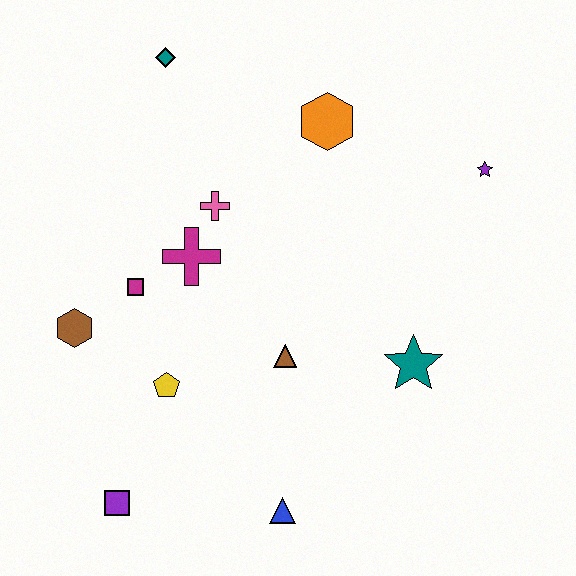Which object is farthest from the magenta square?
The purple star is farthest from the magenta square.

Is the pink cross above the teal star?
Yes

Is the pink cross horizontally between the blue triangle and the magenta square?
Yes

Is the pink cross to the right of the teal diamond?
Yes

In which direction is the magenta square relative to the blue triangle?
The magenta square is above the blue triangle.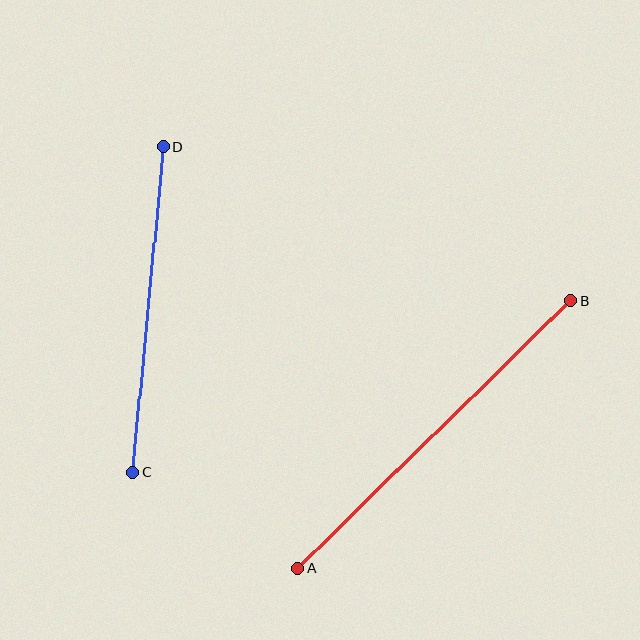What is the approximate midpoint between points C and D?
The midpoint is at approximately (148, 309) pixels.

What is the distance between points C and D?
The distance is approximately 327 pixels.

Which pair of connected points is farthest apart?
Points A and B are farthest apart.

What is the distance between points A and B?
The distance is approximately 382 pixels.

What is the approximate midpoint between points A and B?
The midpoint is at approximately (434, 434) pixels.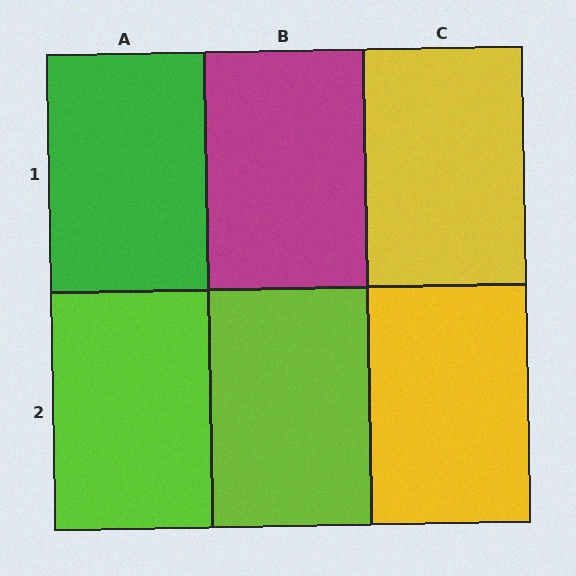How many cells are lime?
2 cells are lime.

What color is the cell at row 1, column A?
Green.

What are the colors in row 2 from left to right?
Lime, lime, yellow.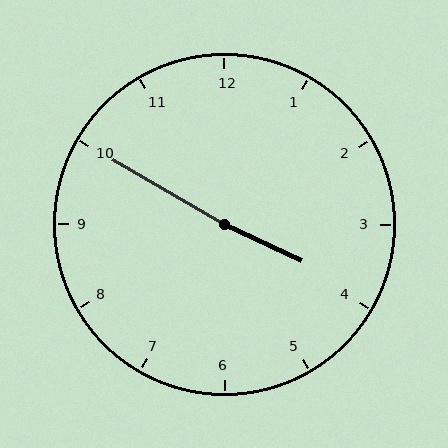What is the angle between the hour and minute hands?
Approximately 175 degrees.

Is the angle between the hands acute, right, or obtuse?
It is obtuse.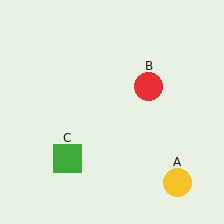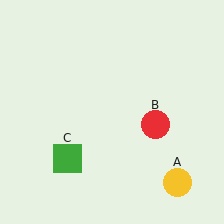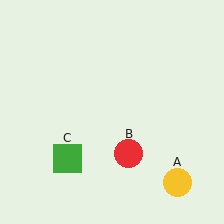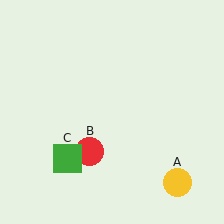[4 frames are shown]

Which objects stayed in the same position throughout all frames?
Yellow circle (object A) and green square (object C) remained stationary.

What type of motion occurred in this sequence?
The red circle (object B) rotated clockwise around the center of the scene.